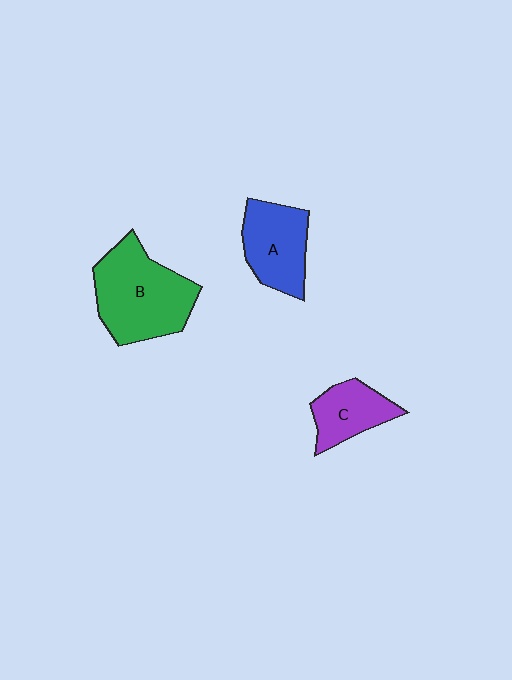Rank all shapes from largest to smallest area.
From largest to smallest: B (green), A (blue), C (purple).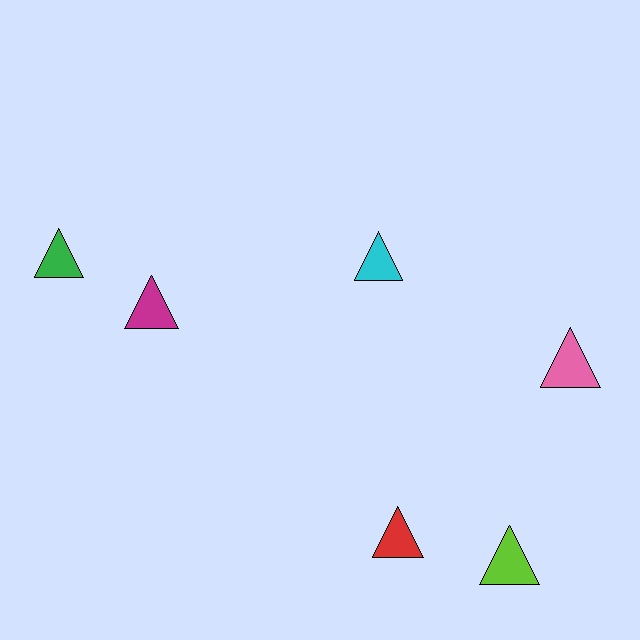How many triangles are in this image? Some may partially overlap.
There are 6 triangles.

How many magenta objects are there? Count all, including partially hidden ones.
There is 1 magenta object.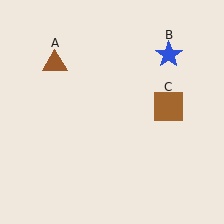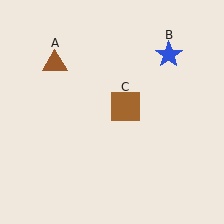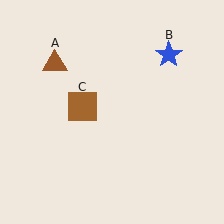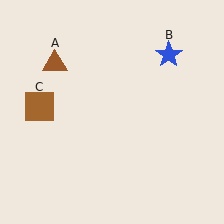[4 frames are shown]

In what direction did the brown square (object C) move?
The brown square (object C) moved left.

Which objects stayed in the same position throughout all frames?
Brown triangle (object A) and blue star (object B) remained stationary.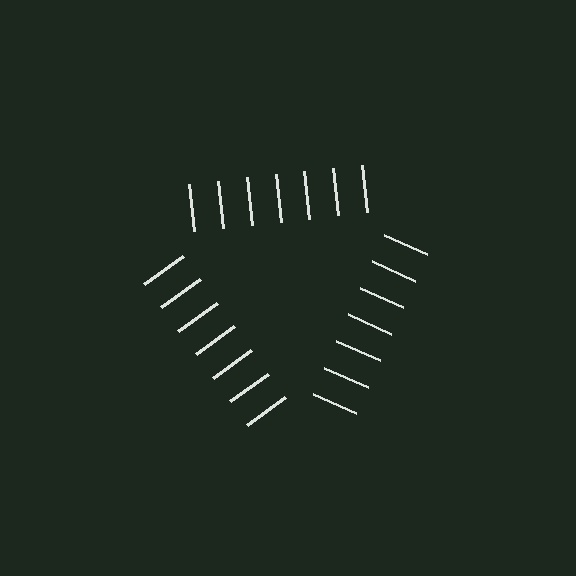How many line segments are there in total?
21 — 7 along each of the 3 edges.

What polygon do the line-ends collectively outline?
An illusory triangle — the line segments terminate on its edges but no continuous stroke is drawn.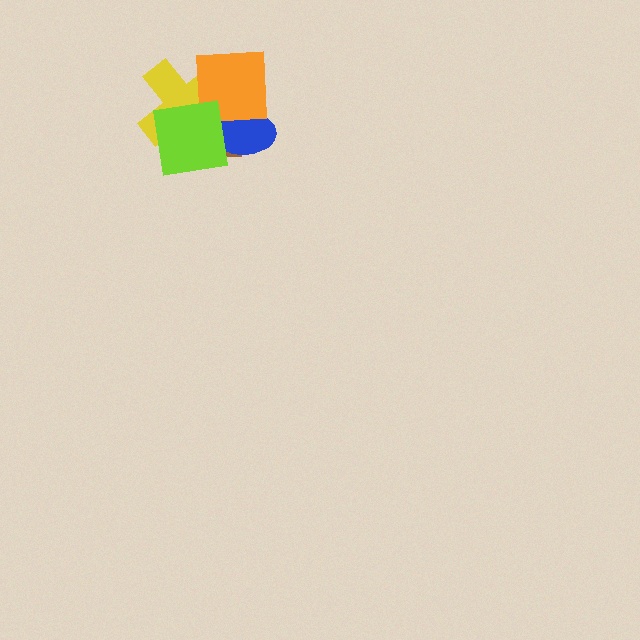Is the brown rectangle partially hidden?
Yes, it is partially covered by another shape.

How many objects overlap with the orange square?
4 objects overlap with the orange square.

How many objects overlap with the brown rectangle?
4 objects overlap with the brown rectangle.